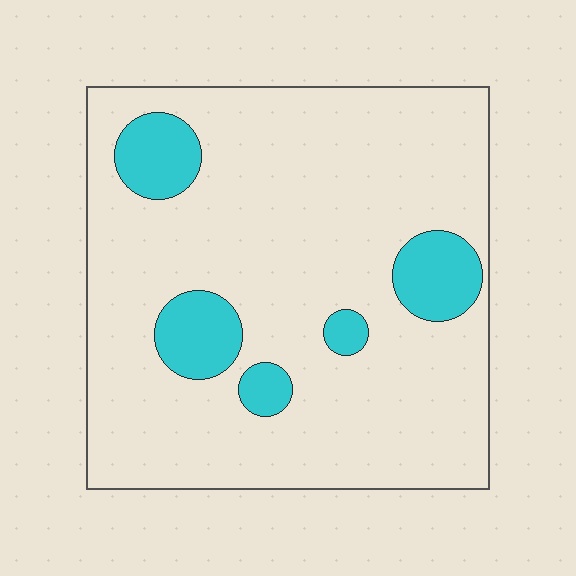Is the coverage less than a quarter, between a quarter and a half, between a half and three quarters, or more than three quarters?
Less than a quarter.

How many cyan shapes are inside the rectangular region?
5.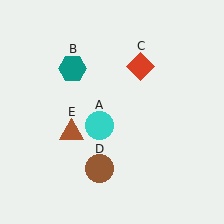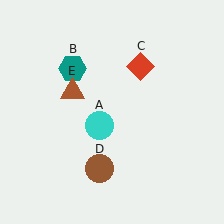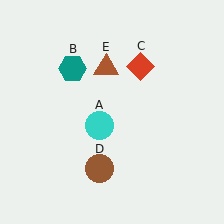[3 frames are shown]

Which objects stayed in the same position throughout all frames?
Cyan circle (object A) and teal hexagon (object B) and red diamond (object C) and brown circle (object D) remained stationary.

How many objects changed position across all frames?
1 object changed position: brown triangle (object E).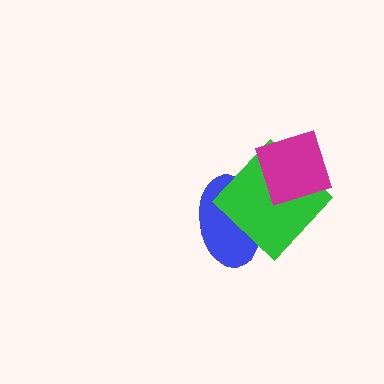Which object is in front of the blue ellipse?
The green diamond is in front of the blue ellipse.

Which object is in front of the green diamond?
The magenta diamond is in front of the green diamond.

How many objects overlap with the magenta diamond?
1 object overlaps with the magenta diamond.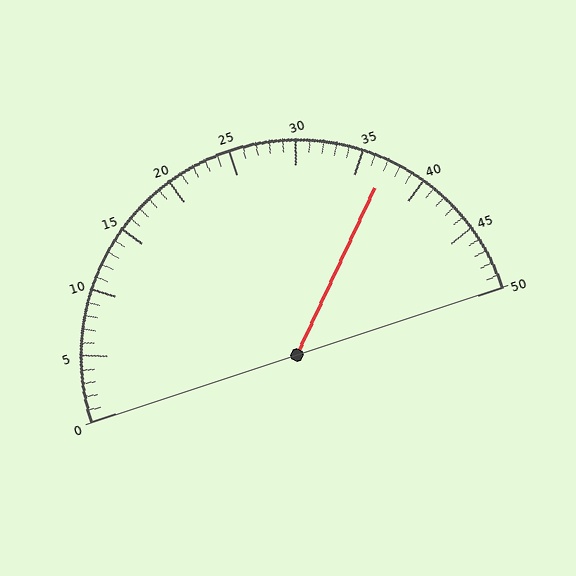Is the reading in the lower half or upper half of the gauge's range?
The reading is in the upper half of the range (0 to 50).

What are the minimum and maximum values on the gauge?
The gauge ranges from 0 to 50.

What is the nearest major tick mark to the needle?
The nearest major tick mark is 35.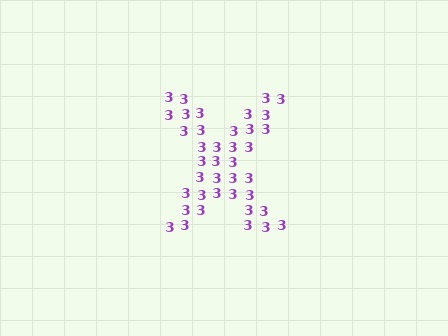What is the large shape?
The large shape is the letter X.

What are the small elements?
The small elements are digit 3's.